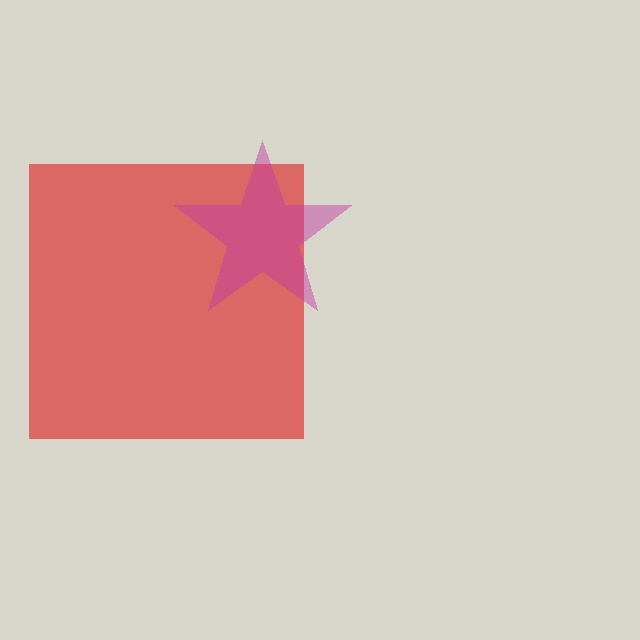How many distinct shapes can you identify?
There are 2 distinct shapes: a red square, a magenta star.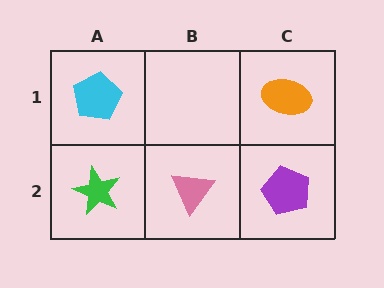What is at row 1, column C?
An orange ellipse.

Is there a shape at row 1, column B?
No, that cell is empty.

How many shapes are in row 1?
2 shapes.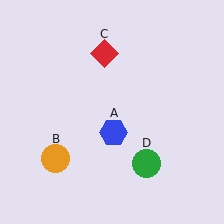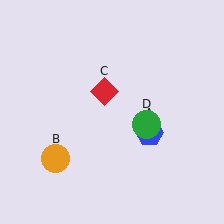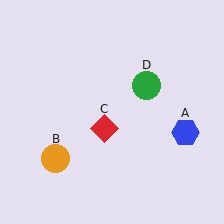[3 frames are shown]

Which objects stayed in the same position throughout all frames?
Orange circle (object B) remained stationary.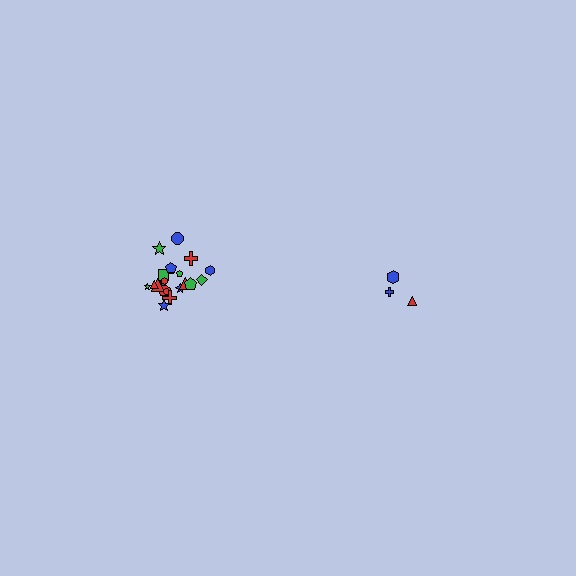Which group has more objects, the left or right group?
The left group.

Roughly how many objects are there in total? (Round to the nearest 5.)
Roughly 25 objects in total.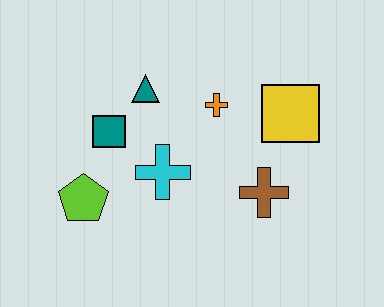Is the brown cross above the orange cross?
No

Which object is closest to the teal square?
The teal triangle is closest to the teal square.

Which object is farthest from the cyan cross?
The yellow square is farthest from the cyan cross.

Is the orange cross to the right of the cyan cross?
Yes